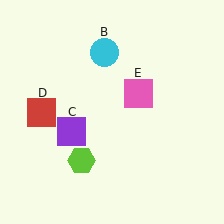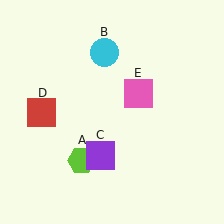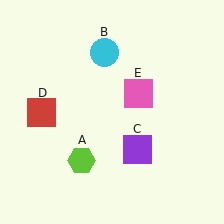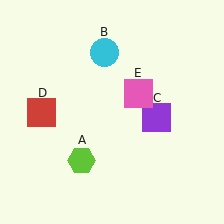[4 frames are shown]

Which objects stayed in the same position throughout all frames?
Lime hexagon (object A) and cyan circle (object B) and red square (object D) and pink square (object E) remained stationary.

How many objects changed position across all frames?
1 object changed position: purple square (object C).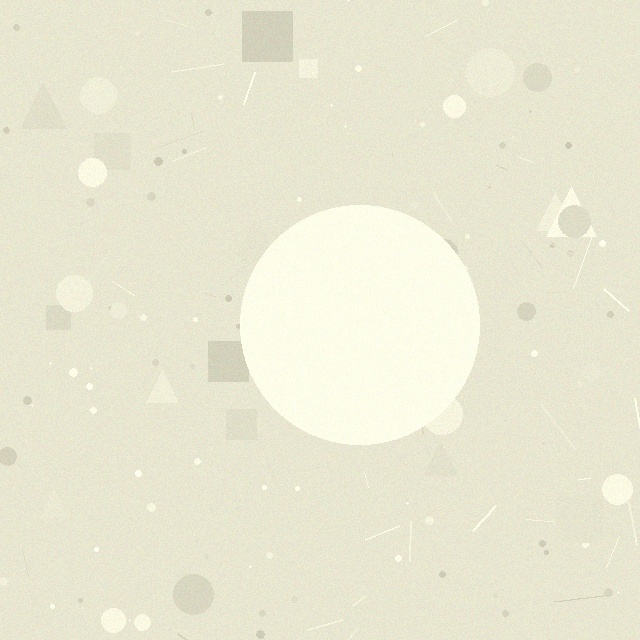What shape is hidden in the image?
A circle is hidden in the image.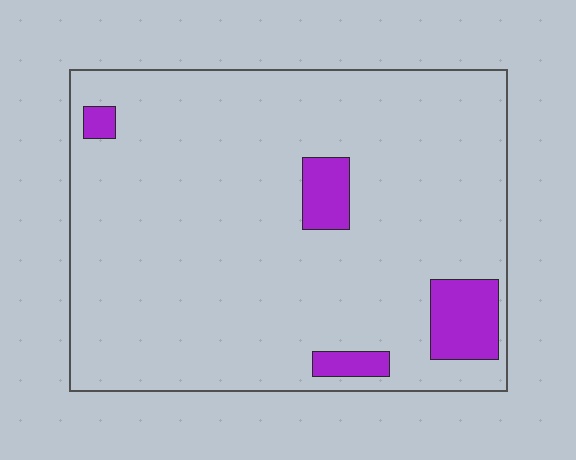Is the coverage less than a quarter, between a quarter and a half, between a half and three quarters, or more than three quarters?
Less than a quarter.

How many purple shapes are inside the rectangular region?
4.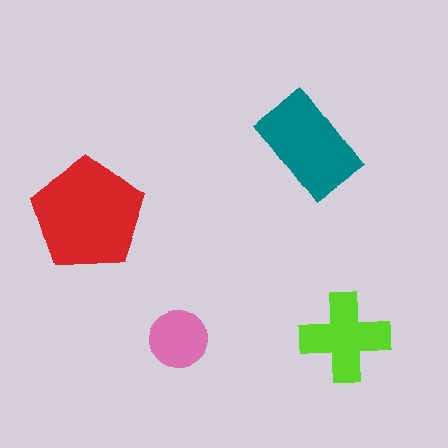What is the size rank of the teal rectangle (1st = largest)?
2nd.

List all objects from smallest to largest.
The pink circle, the lime cross, the teal rectangle, the red pentagon.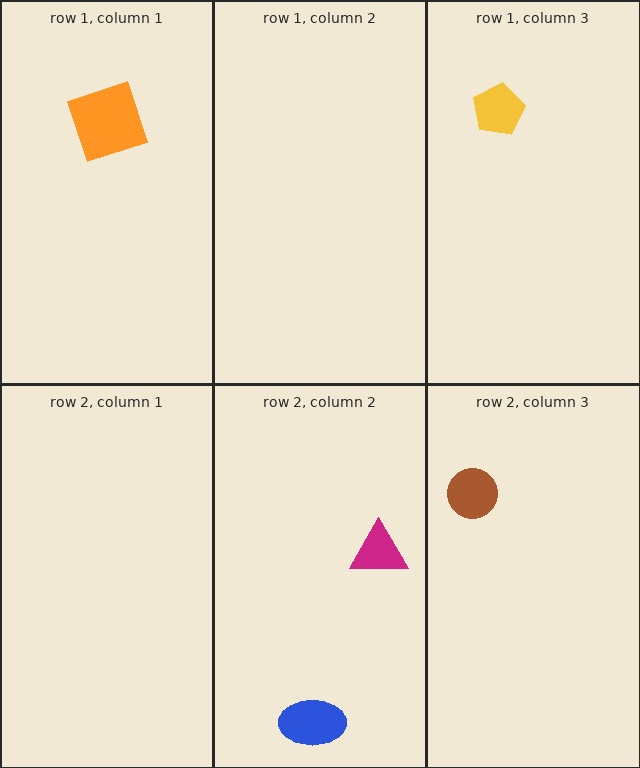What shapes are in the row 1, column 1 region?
The orange square.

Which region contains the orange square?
The row 1, column 1 region.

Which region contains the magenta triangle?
The row 2, column 2 region.